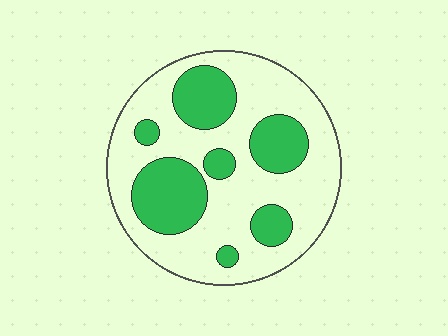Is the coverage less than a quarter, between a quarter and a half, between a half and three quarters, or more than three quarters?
Between a quarter and a half.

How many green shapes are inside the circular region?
7.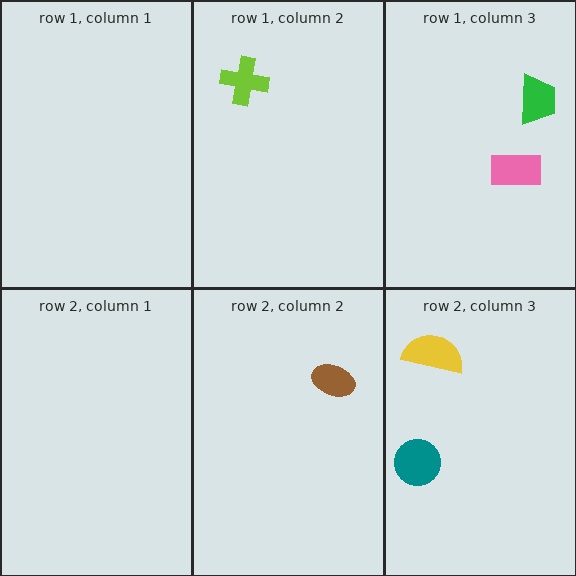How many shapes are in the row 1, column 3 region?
2.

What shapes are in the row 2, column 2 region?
The brown ellipse.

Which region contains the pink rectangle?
The row 1, column 3 region.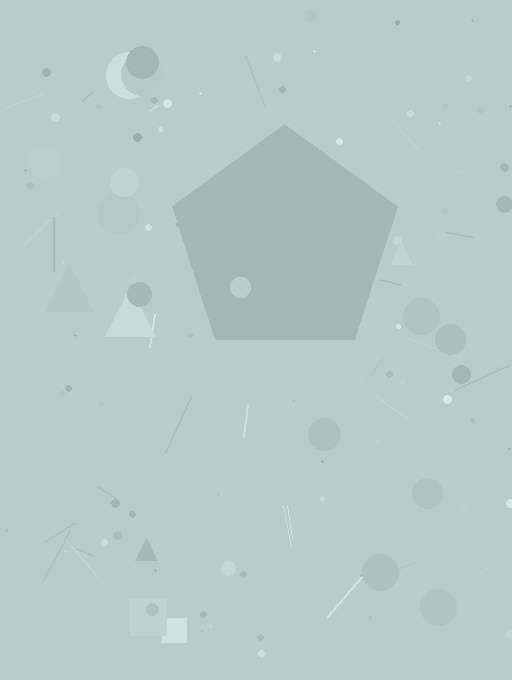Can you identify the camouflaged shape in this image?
The camouflaged shape is a pentagon.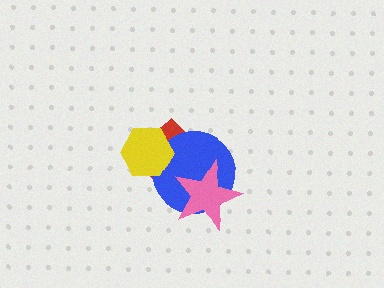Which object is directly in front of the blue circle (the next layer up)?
The pink star is directly in front of the blue circle.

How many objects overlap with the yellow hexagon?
2 objects overlap with the yellow hexagon.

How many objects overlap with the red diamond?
3 objects overlap with the red diamond.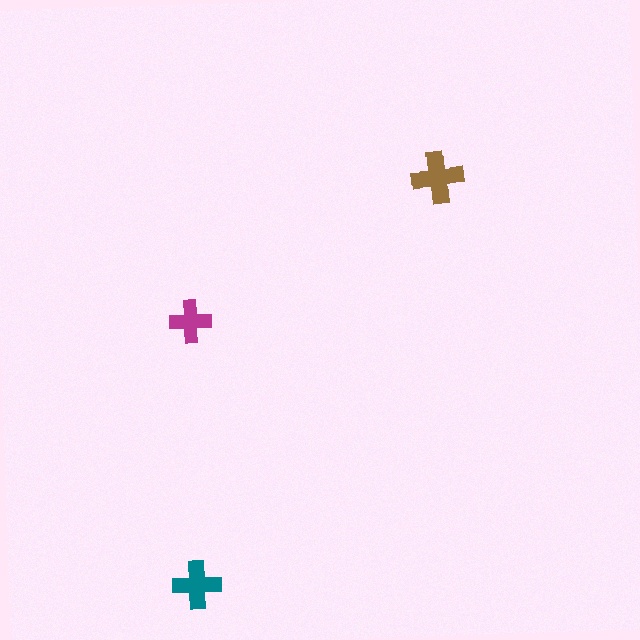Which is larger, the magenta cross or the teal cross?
The teal one.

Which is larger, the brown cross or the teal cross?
The brown one.